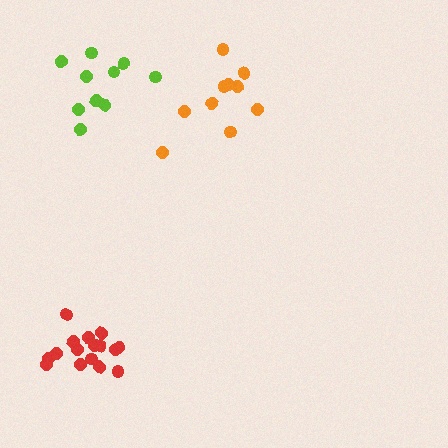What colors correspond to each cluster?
The clusters are colored: red, lime, orange.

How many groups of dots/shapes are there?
There are 3 groups.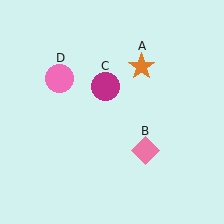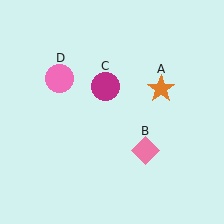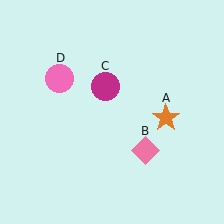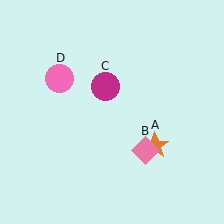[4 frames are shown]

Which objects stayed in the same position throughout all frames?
Pink diamond (object B) and magenta circle (object C) and pink circle (object D) remained stationary.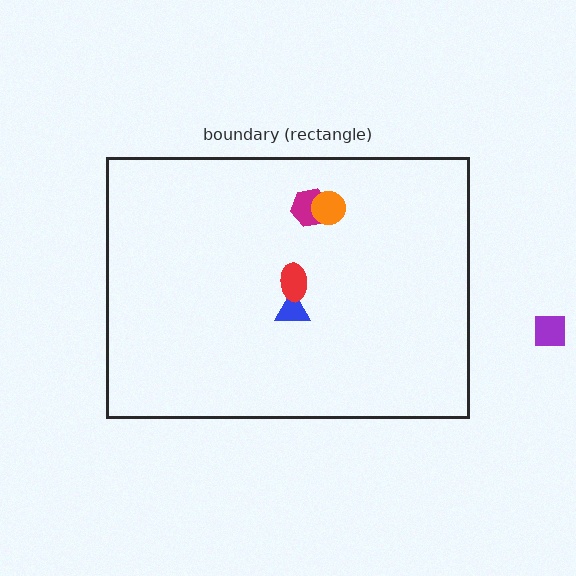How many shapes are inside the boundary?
4 inside, 1 outside.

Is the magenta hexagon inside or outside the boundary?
Inside.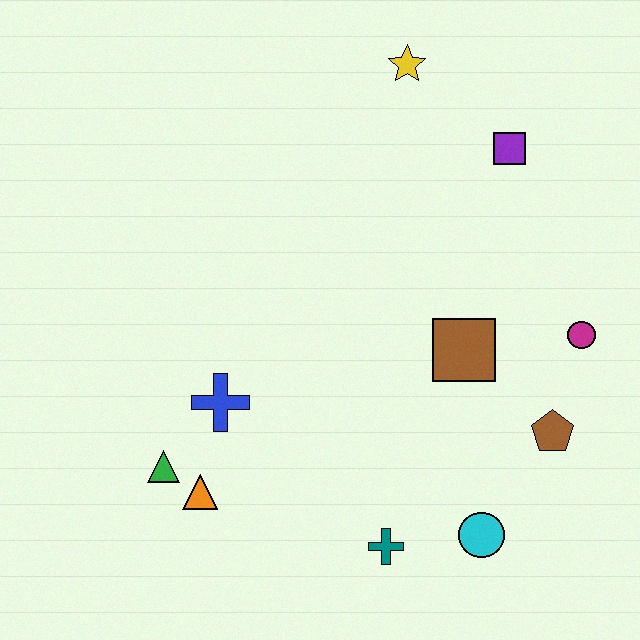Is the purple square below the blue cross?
No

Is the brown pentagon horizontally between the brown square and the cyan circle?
No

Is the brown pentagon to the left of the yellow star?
No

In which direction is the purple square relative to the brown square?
The purple square is above the brown square.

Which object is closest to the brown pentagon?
The magenta circle is closest to the brown pentagon.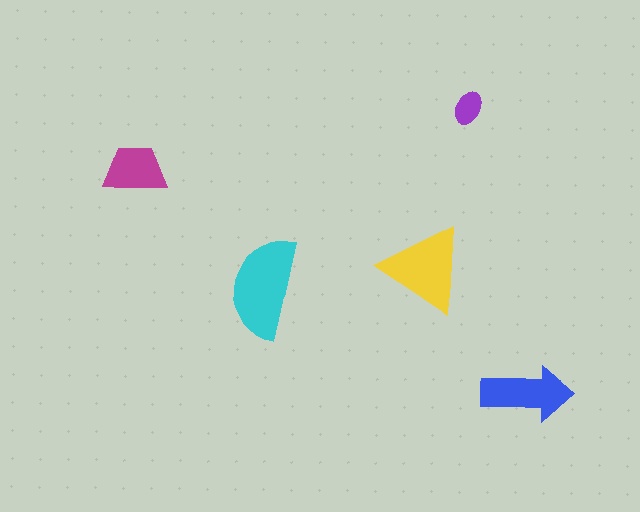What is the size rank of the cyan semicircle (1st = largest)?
1st.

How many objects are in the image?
There are 5 objects in the image.